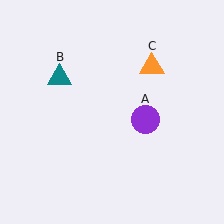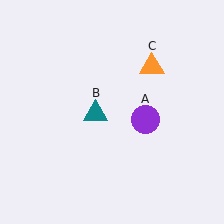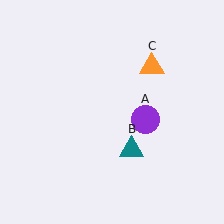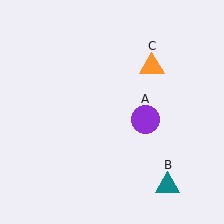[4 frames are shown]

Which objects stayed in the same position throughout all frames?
Purple circle (object A) and orange triangle (object C) remained stationary.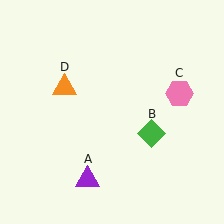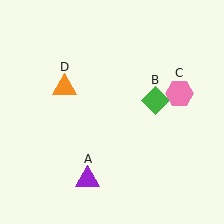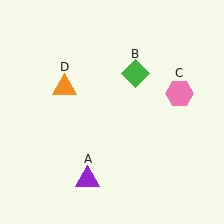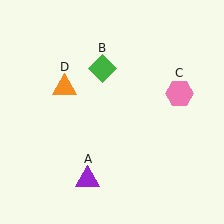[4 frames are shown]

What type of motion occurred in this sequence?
The green diamond (object B) rotated counterclockwise around the center of the scene.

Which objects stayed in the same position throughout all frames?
Purple triangle (object A) and pink hexagon (object C) and orange triangle (object D) remained stationary.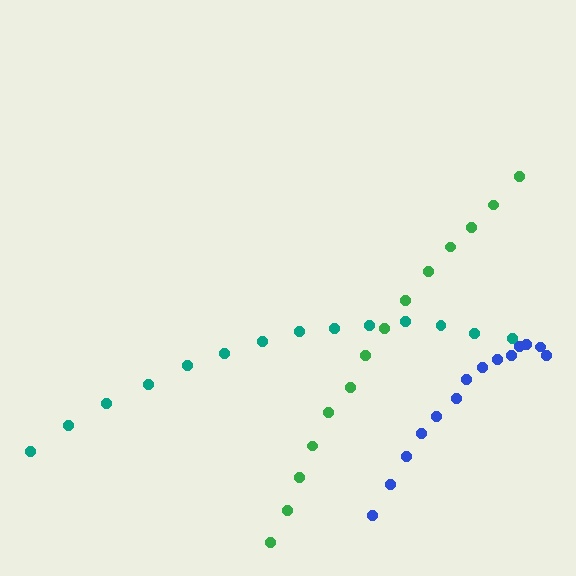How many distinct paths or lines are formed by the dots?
There are 3 distinct paths.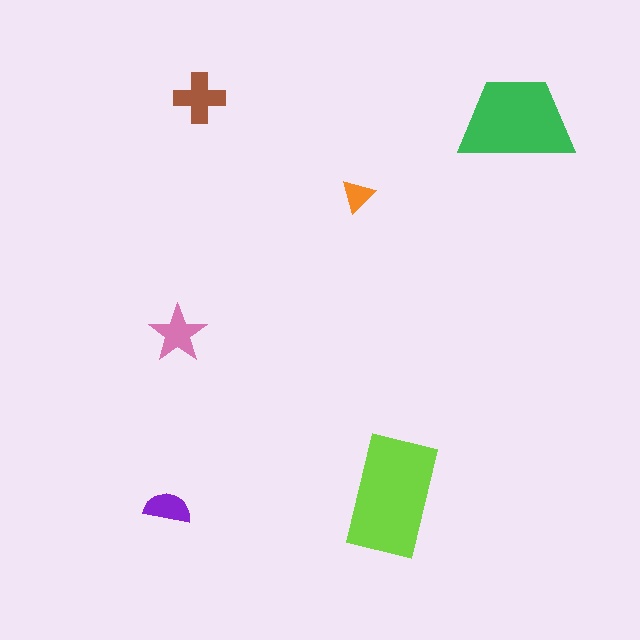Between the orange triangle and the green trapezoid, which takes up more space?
The green trapezoid.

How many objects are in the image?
There are 6 objects in the image.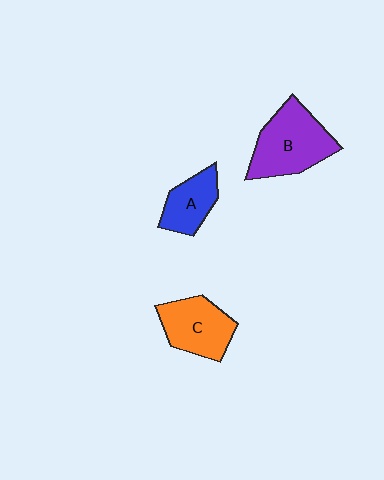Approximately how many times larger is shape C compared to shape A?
Approximately 1.3 times.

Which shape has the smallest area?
Shape A (blue).